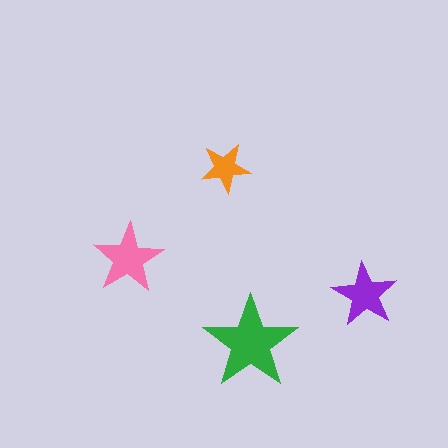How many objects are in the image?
There are 4 objects in the image.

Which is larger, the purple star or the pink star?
The pink one.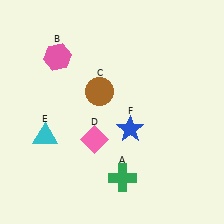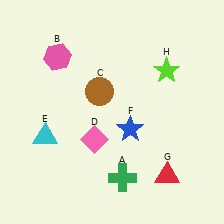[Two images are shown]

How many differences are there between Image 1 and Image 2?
There are 2 differences between the two images.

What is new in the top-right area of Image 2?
A lime star (H) was added in the top-right area of Image 2.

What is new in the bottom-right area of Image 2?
A red triangle (G) was added in the bottom-right area of Image 2.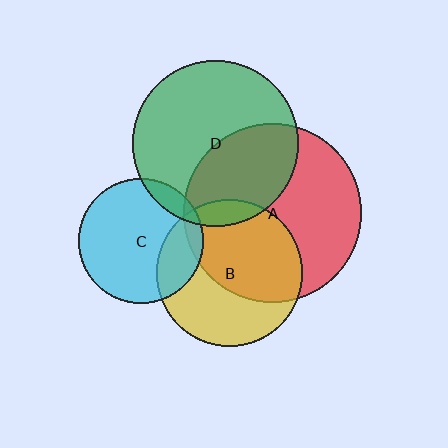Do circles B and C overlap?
Yes.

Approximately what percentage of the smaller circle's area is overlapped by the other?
Approximately 25%.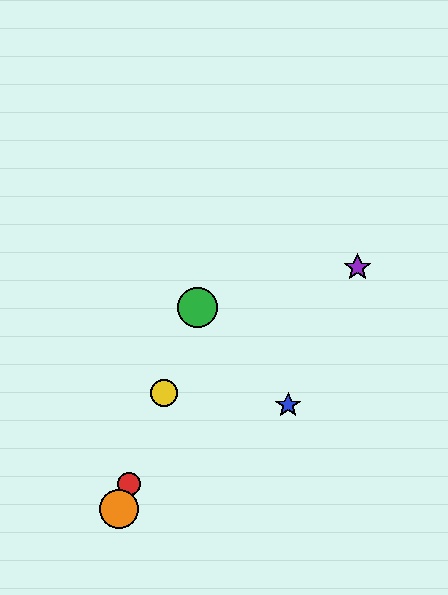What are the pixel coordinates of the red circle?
The red circle is at (129, 484).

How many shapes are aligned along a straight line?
4 shapes (the red circle, the green circle, the yellow circle, the orange circle) are aligned along a straight line.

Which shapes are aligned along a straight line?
The red circle, the green circle, the yellow circle, the orange circle are aligned along a straight line.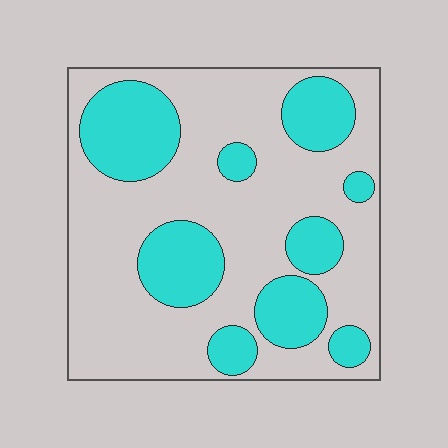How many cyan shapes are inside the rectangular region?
9.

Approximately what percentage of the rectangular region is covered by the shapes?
Approximately 30%.